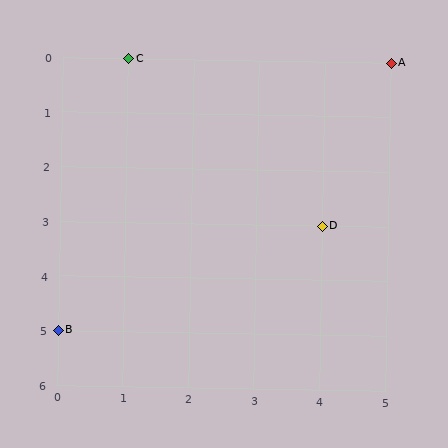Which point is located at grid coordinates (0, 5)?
Point B is at (0, 5).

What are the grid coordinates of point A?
Point A is at grid coordinates (5, 0).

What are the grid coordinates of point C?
Point C is at grid coordinates (1, 0).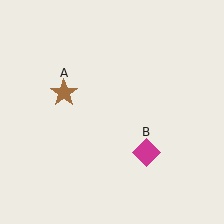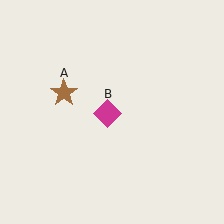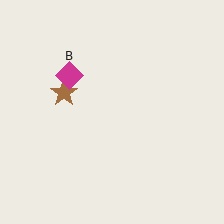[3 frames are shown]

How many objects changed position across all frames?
1 object changed position: magenta diamond (object B).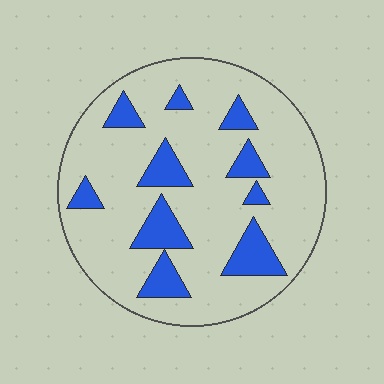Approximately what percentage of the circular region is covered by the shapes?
Approximately 20%.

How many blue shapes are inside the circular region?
10.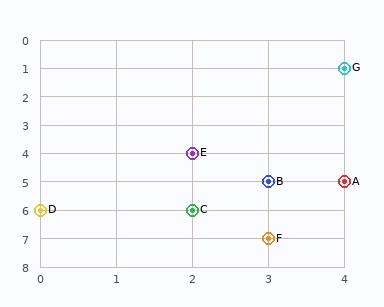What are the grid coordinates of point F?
Point F is at grid coordinates (3, 7).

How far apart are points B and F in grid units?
Points B and F are 2 rows apart.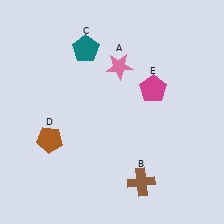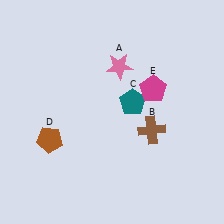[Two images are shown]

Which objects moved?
The objects that moved are: the brown cross (B), the teal pentagon (C).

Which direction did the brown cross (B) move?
The brown cross (B) moved up.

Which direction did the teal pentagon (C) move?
The teal pentagon (C) moved down.